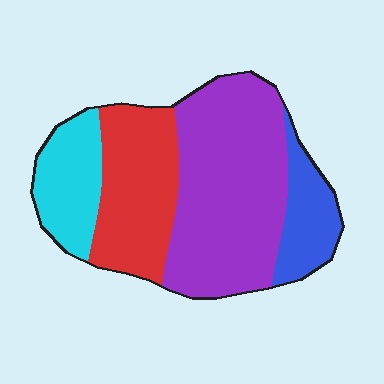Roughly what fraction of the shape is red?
Red covers around 25% of the shape.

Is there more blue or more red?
Red.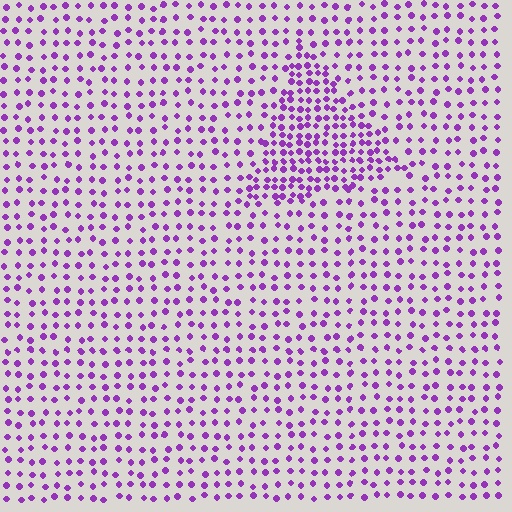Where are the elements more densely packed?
The elements are more densely packed inside the triangle boundary.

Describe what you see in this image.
The image contains small purple elements arranged at two different densities. A triangle-shaped region is visible where the elements are more densely packed than the surrounding area.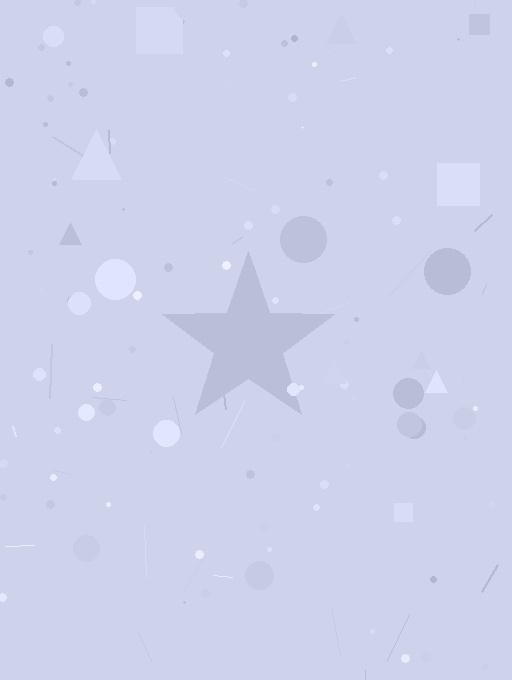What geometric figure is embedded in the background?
A star is embedded in the background.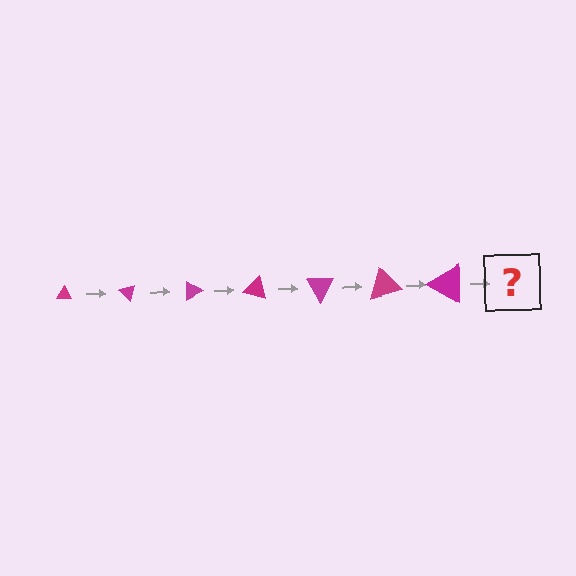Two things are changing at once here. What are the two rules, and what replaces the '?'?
The two rules are that the triangle grows larger each step and it rotates 45 degrees each step. The '?' should be a triangle, larger than the previous one and rotated 315 degrees from the start.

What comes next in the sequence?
The next element should be a triangle, larger than the previous one and rotated 315 degrees from the start.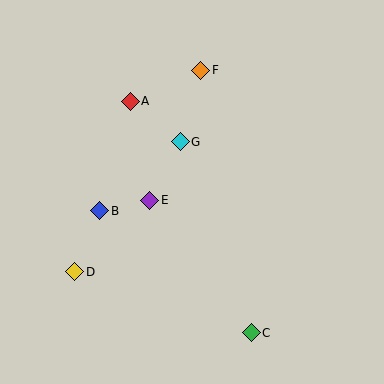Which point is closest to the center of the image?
Point E at (150, 200) is closest to the center.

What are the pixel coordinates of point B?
Point B is at (100, 211).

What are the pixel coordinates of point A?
Point A is at (130, 102).